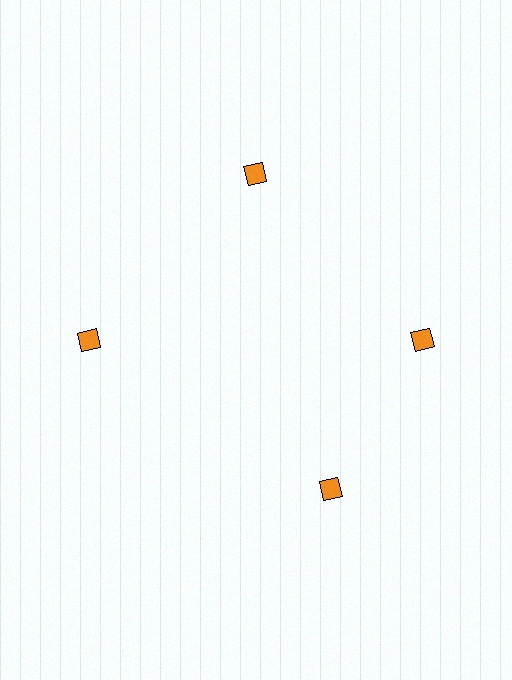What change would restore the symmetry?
The symmetry would be restored by rotating it back into even spacing with its neighbors so that all 4 diamonds sit at equal angles and equal distance from the center.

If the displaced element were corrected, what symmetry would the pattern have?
It would have 4-fold rotational symmetry — the pattern would map onto itself every 90 degrees.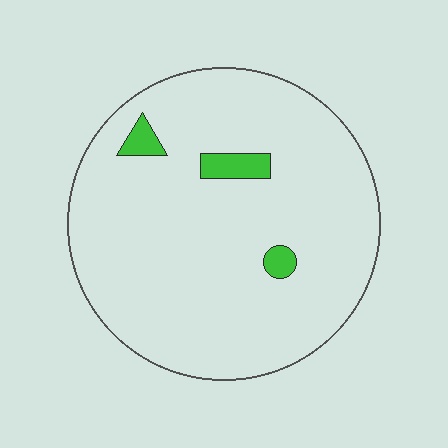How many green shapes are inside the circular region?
3.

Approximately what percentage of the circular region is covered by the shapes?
Approximately 5%.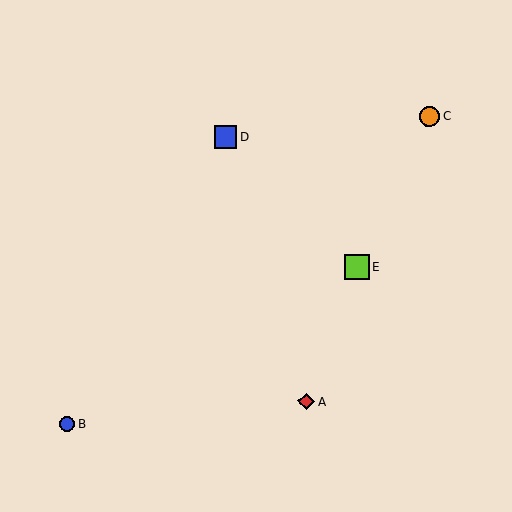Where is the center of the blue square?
The center of the blue square is at (226, 137).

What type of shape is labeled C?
Shape C is an orange circle.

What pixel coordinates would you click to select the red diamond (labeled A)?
Click at (307, 401) to select the red diamond A.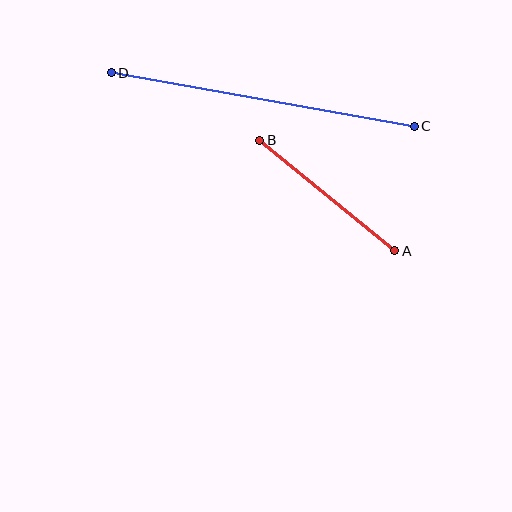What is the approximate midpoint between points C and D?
The midpoint is at approximately (263, 99) pixels.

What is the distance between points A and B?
The distance is approximately 175 pixels.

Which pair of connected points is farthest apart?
Points C and D are farthest apart.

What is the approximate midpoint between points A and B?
The midpoint is at approximately (327, 196) pixels.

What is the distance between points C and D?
The distance is approximately 308 pixels.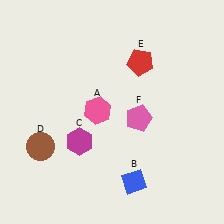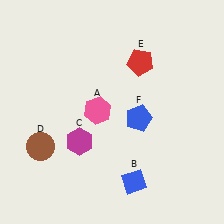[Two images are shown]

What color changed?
The pentagon (F) changed from pink in Image 1 to blue in Image 2.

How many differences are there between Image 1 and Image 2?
There is 1 difference between the two images.